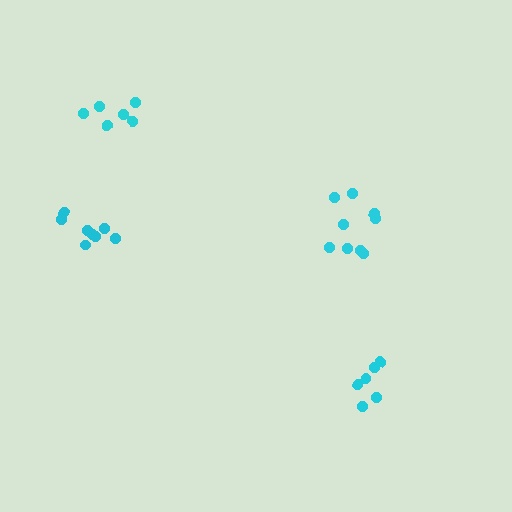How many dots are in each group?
Group 1: 9 dots, Group 2: 6 dots, Group 3: 6 dots, Group 4: 8 dots (29 total).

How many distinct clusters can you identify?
There are 4 distinct clusters.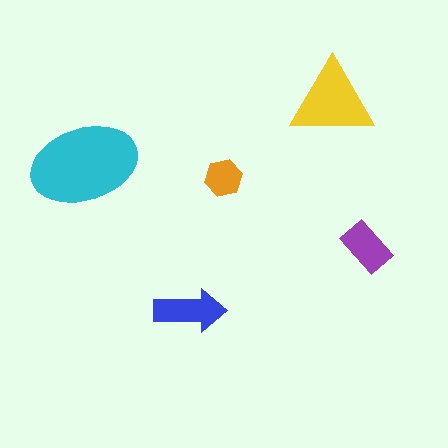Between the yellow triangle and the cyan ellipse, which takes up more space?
The cyan ellipse.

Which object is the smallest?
The orange hexagon.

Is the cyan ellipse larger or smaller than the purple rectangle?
Larger.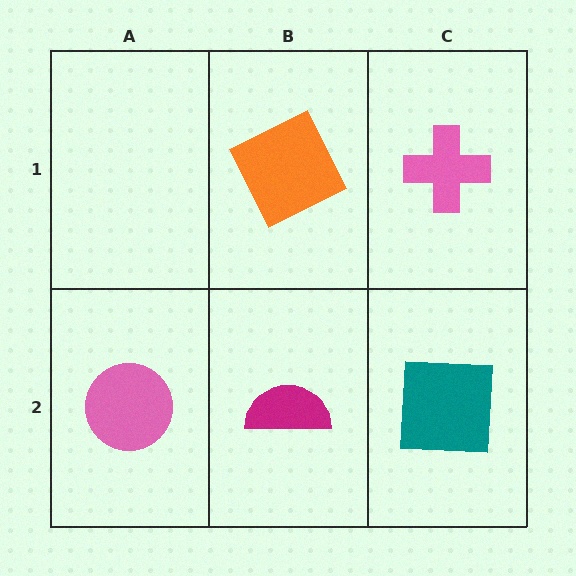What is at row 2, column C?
A teal square.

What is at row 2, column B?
A magenta semicircle.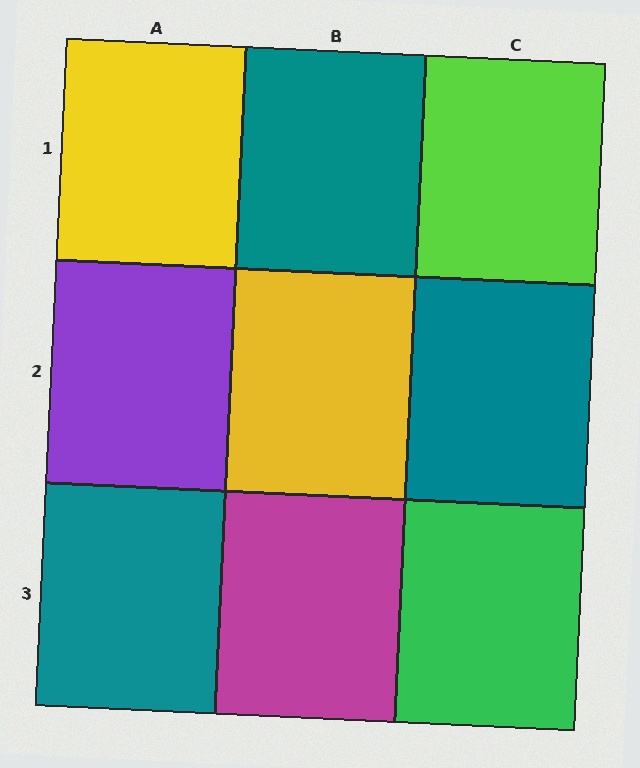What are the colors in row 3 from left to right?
Teal, magenta, green.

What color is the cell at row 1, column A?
Yellow.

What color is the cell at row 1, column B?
Teal.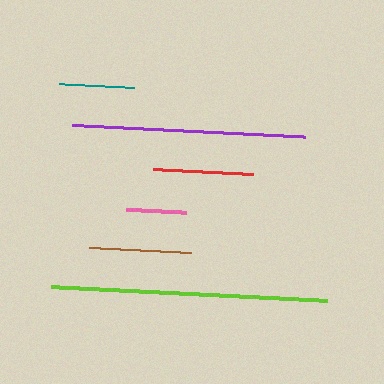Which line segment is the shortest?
The pink line is the shortest at approximately 61 pixels.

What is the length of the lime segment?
The lime segment is approximately 275 pixels long.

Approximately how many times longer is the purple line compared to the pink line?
The purple line is approximately 3.8 times the length of the pink line.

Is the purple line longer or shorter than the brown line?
The purple line is longer than the brown line.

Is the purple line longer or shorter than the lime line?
The lime line is longer than the purple line.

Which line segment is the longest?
The lime line is the longest at approximately 275 pixels.